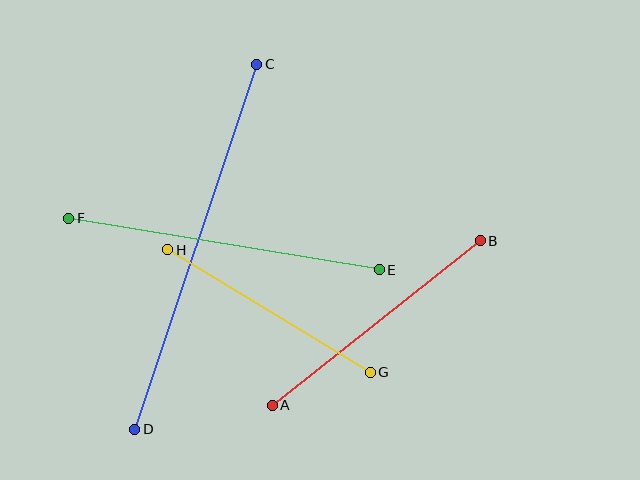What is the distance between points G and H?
The distance is approximately 237 pixels.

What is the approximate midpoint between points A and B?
The midpoint is at approximately (376, 323) pixels.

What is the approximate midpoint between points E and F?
The midpoint is at approximately (224, 244) pixels.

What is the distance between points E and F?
The distance is approximately 315 pixels.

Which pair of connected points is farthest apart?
Points C and D are farthest apart.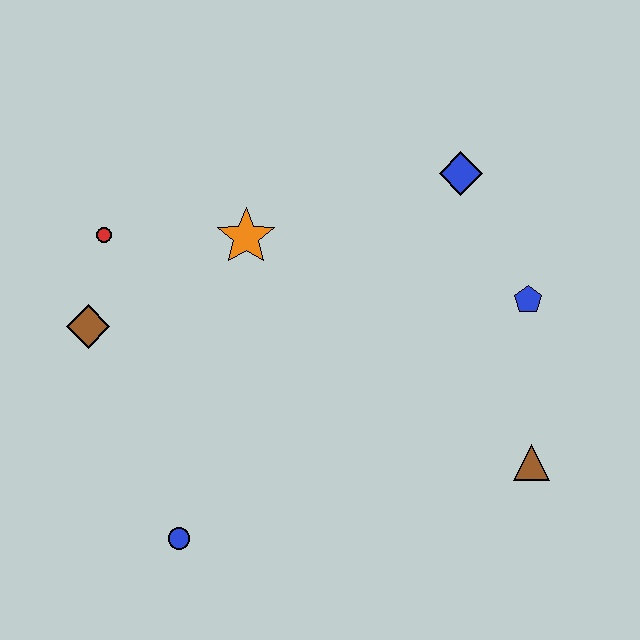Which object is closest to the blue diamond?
The blue pentagon is closest to the blue diamond.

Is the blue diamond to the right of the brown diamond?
Yes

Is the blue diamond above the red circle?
Yes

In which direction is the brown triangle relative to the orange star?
The brown triangle is to the right of the orange star.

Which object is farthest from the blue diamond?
The blue circle is farthest from the blue diamond.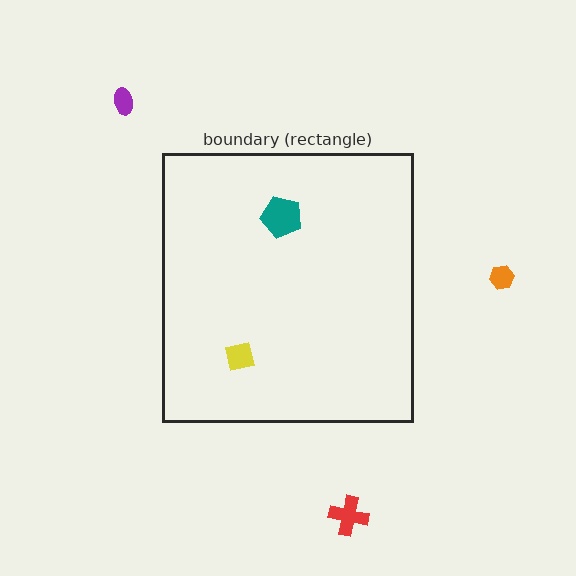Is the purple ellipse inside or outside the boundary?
Outside.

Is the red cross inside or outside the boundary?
Outside.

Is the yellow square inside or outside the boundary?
Inside.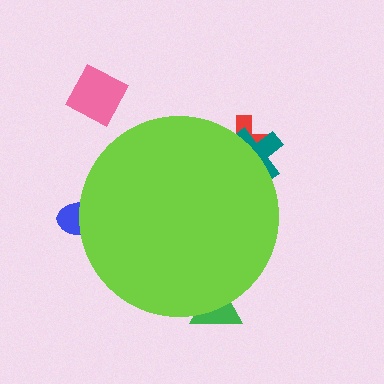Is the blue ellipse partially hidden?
Yes, the blue ellipse is partially hidden behind the lime circle.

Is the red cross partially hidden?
Yes, the red cross is partially hidden behind the lime circle.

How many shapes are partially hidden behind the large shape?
4 shapes are partially hidden.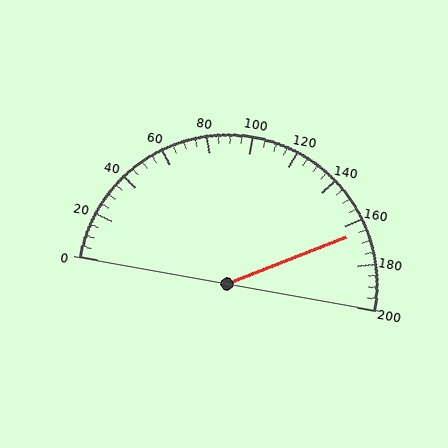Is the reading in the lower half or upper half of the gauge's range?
The reading is in the upper half of the range (0 to 200).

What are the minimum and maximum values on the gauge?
The gauge ranges from 0 to 200.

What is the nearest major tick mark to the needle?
The nearest major tick mark is 160.